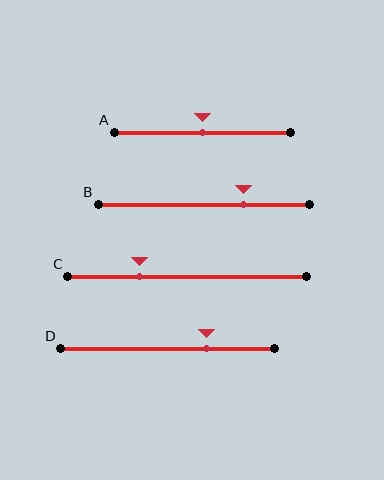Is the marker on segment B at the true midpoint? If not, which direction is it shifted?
No, the marker on segment B is shifted to the right by about 19% of the segment length.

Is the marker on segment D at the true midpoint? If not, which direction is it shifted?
No, the marker on segment D is shifted to the right by about 18% of the segment length.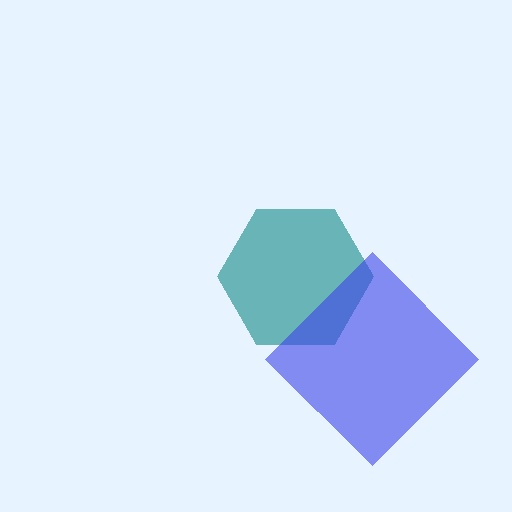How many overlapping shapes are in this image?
There are 2 overlapping shapes in the image.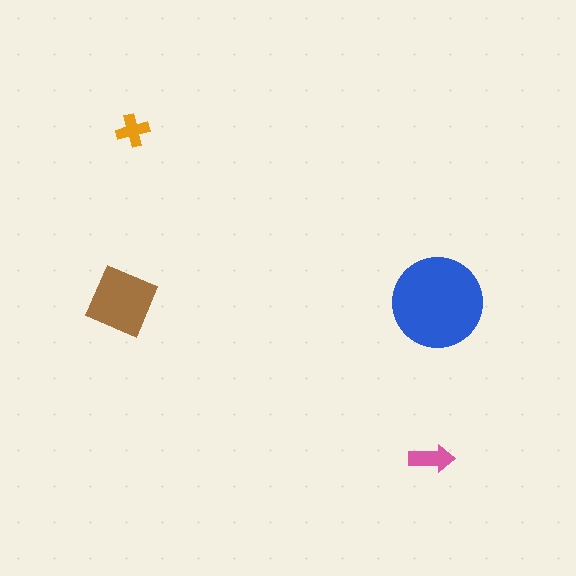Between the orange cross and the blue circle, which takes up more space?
The blue circle.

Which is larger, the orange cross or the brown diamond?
The brown diamond.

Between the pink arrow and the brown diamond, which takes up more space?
The brown diamond.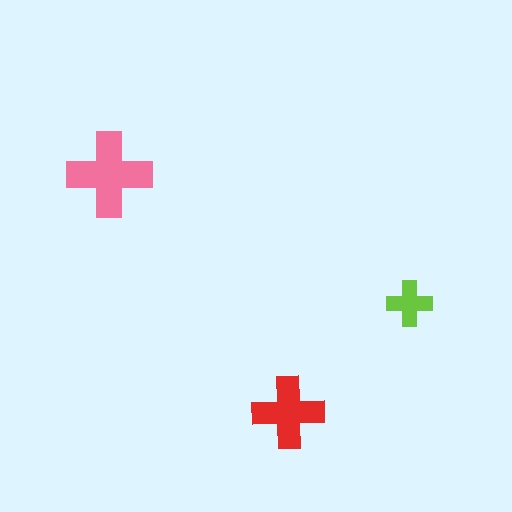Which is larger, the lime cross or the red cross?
The red one.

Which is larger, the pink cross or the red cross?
The pink one.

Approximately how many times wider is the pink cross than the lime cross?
About 2 times wider.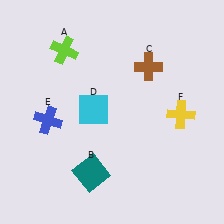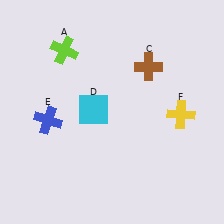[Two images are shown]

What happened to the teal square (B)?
The teal square (B) was removed in Image 2. It was in the bottom-left area of Image 1.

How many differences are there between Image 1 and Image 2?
There is 1 difference between the two images.